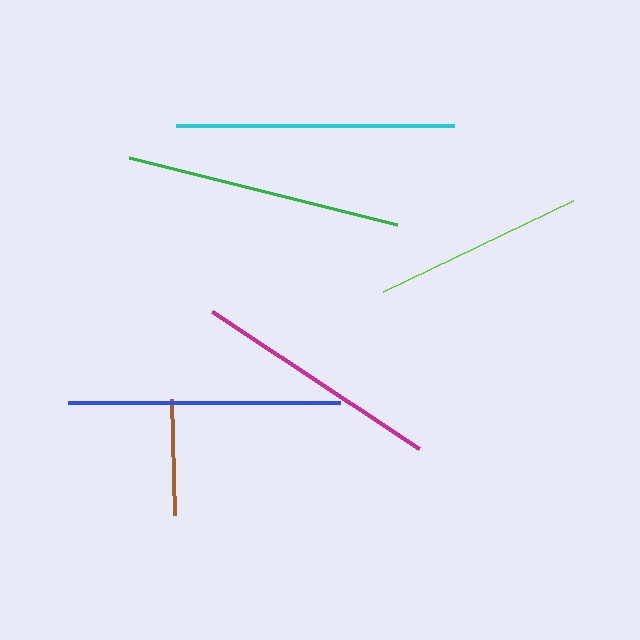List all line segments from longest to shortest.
From longest to shortest: cyan, green, blue, magenta, lime, brown.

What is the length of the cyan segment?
The cyan segment is approximately 277 pixels long.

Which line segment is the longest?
The cyan line is the longest at approximately 277 pixels.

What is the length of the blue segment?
The blue segment is approximately 272 pixels long.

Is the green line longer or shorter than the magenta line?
The green line is longer than the magenta line.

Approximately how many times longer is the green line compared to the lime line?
The green line is approximately 1.3 times the length of the lime line.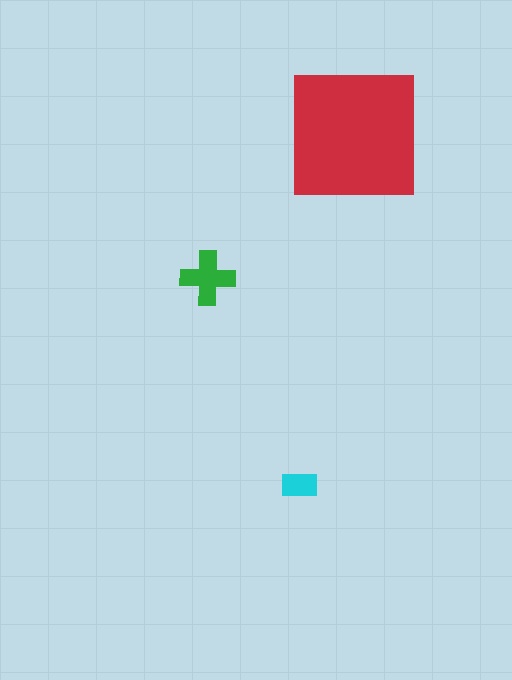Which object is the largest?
The red square.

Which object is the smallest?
The cyan rectangle.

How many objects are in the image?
There are 3 objects in the image.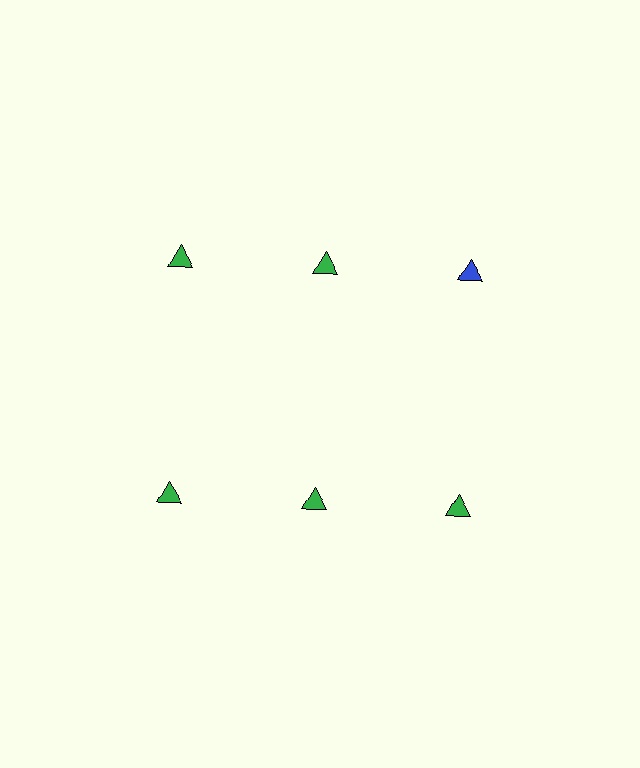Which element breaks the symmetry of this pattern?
The blue triangle in the top row, center column breaks the symmetry. All other shapes are green triangles.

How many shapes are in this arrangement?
There are 6 shapes arranged in a grid pattern.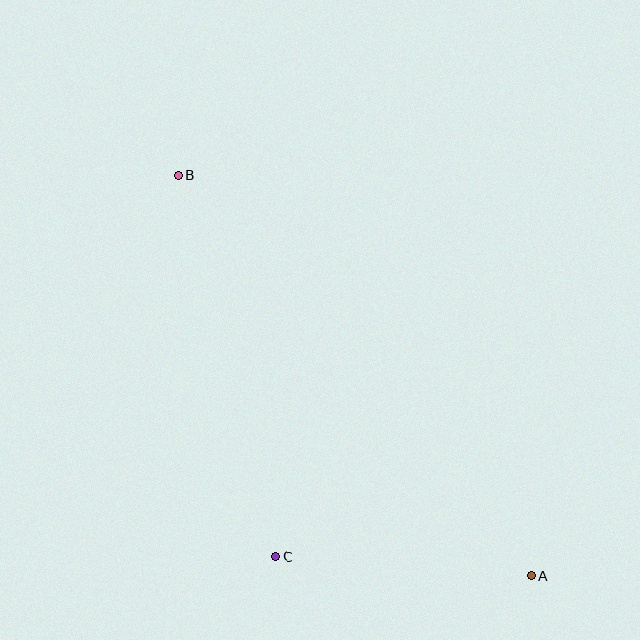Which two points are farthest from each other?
Points A and B are farthest from each other.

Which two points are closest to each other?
Points A and C are closest to each other.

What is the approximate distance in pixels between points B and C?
The distance between B and C is approximately 394 pixels.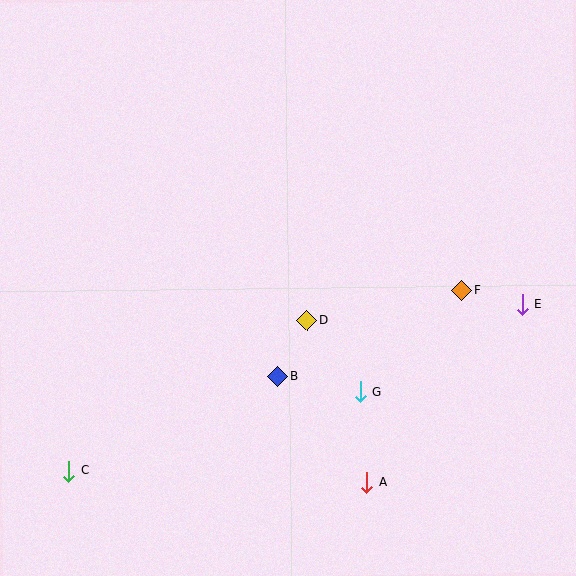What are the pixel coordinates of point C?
Point C is at (69, 471).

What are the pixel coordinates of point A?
Point A is at (367, 483).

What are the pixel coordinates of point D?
Point D is at (307, 320).